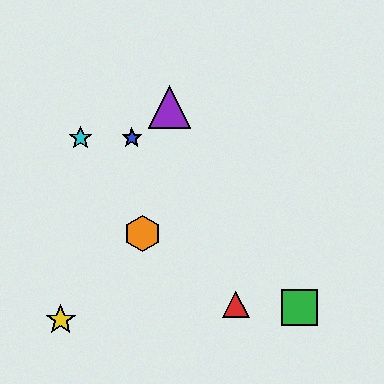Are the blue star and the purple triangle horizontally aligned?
No, the blue star is at y≈138 and the purple triangle is at y≈107.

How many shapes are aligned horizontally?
2 shapes (the blue star, the cyan star) are aligned horizontally.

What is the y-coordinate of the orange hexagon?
The orange hexagon is at y≈233.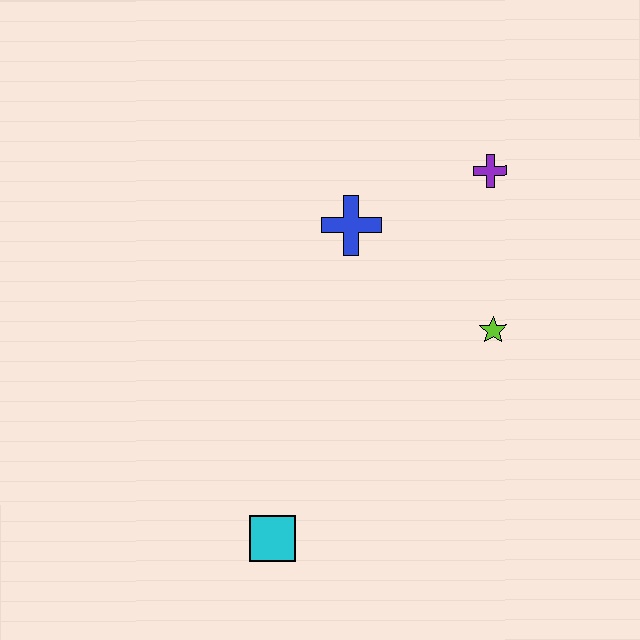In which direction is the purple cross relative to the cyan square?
The purple cross is above the cyan square.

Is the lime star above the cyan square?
Yes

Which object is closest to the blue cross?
The purple cross is closest to the blue cross.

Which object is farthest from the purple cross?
The cyan square is farthest from the purple cross.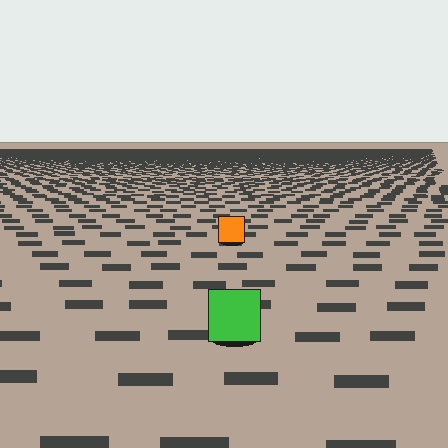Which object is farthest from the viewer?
The orange square is farthest from the viewer. It appears smaller and the ground texture around it is denser.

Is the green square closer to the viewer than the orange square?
Yes. The green square is closer — you can tell from the texture gradient: the ground texture is coarser near it.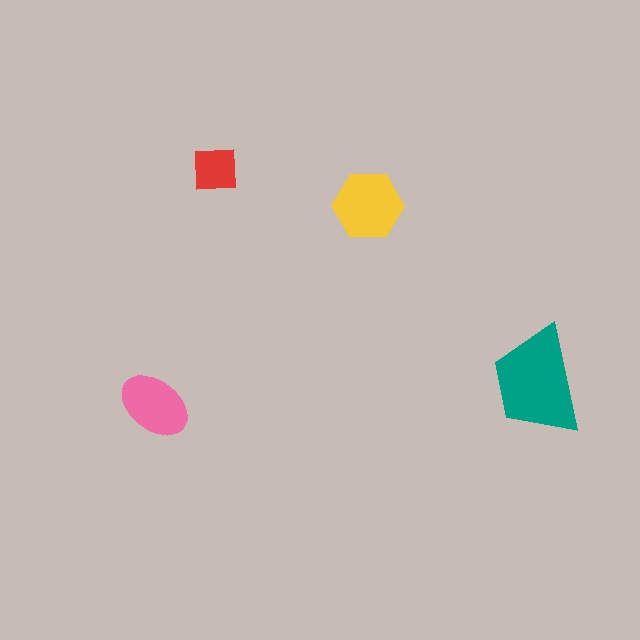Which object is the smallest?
The red square.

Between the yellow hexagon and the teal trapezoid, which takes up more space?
The teal trapezoid.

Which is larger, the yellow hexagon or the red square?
The yellow hexagon.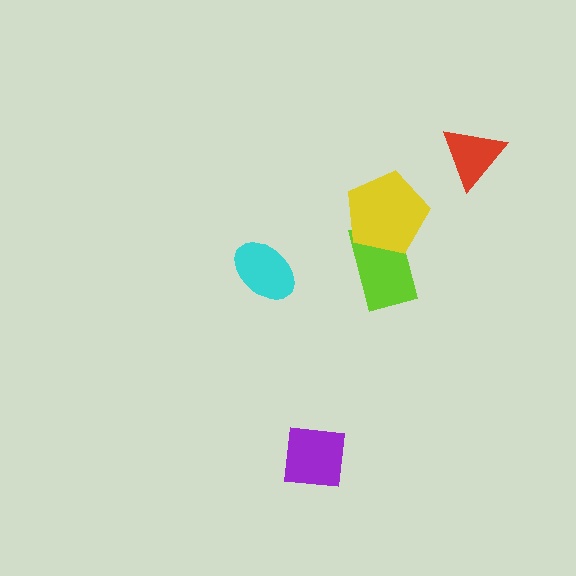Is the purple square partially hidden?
No, no other shape covers it.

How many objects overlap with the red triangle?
0 objects overlap with the red triangle.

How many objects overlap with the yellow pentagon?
1 object overlaps with the yellow pentagon.